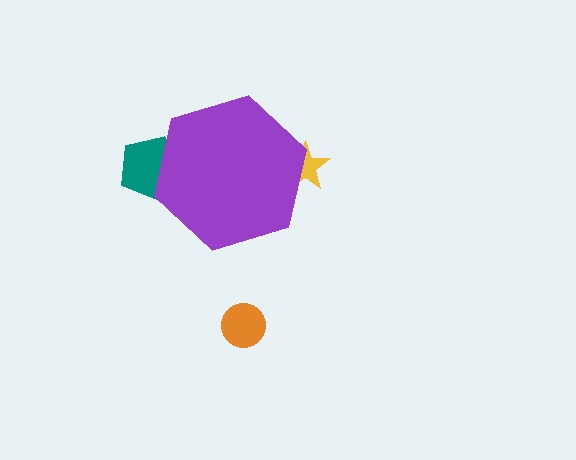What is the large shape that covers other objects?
A purple hexagon.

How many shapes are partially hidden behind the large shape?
2 shapes are partially hidden.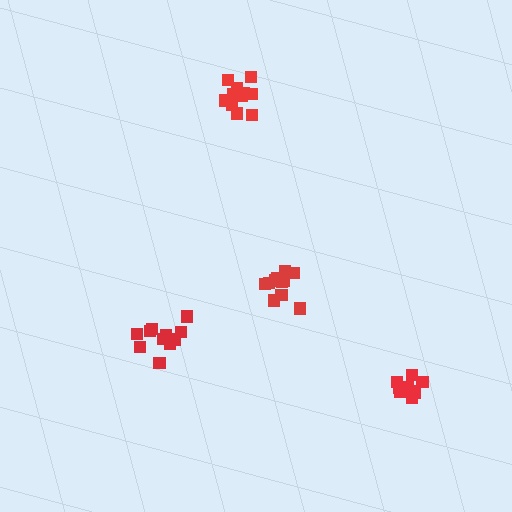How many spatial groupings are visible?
There are 4 spatial groupings.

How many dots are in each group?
Group 1: 11 dots, Group 2: 12 dots, Group 3: 13 dots, Group 4: 12 dots (48 total).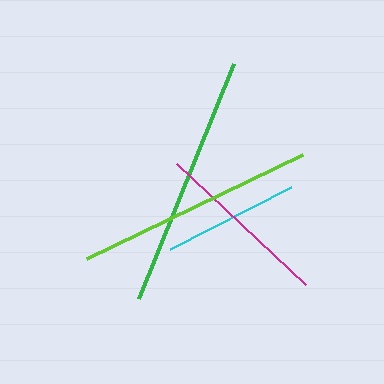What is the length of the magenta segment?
The magenta segment is approximately 178 pixels long.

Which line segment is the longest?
The green line is the longest at approximately 254 pixels.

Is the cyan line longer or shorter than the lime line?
The lime line is longer than the cyan line.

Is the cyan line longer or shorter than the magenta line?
The magenta line is longer than the cyan line.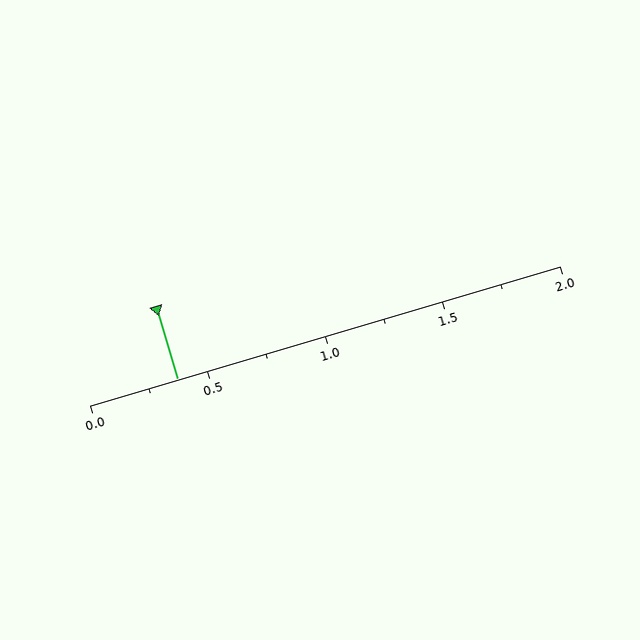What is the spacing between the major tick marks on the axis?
The major ticks are spaced 0.5 apart.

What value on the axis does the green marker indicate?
The marker indicates approximately 0.38.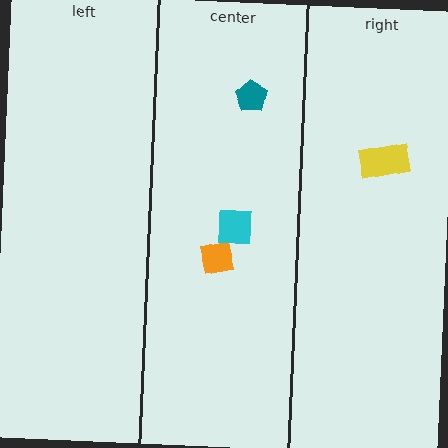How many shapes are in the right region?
1.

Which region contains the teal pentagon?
The center region.